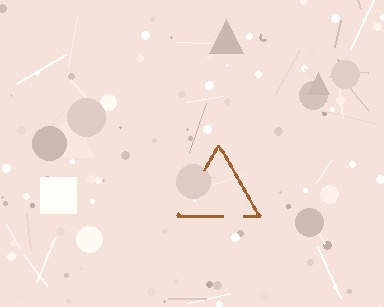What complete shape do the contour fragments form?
The contour fragments form a triangle.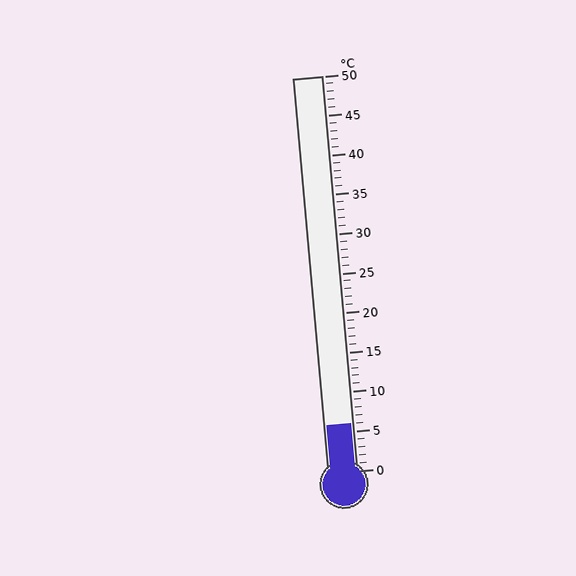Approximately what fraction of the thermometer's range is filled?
The thermometer is filled to approximately 10% of its range.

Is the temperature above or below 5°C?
The temperature is above 5°C.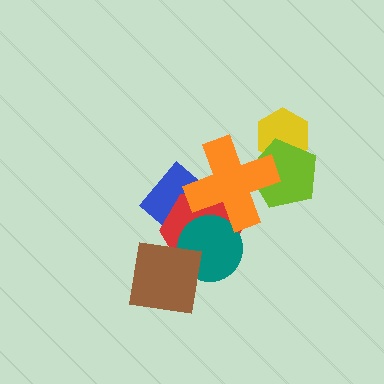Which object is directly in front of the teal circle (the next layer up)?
The brown square is directly in front of the teal circle.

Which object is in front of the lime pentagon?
The orange cross is in front of the lime pentagon.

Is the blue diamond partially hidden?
Yes, it is partially covered by another shape.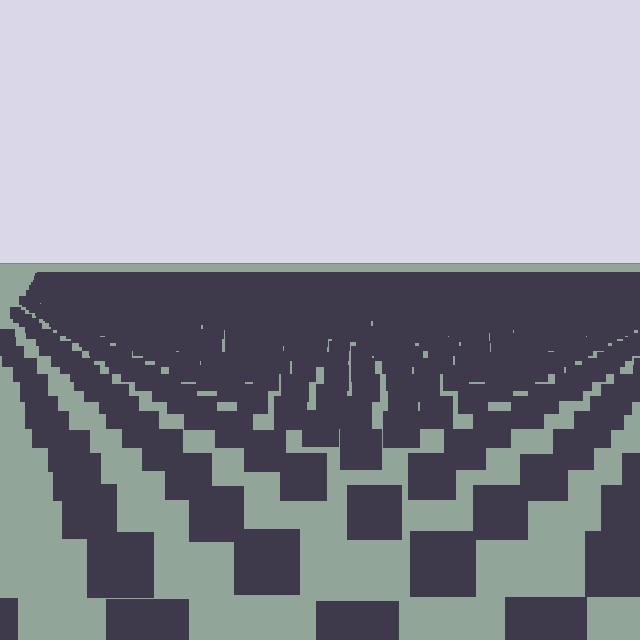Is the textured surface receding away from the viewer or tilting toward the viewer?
The surface is receding away from the viewer. Texture elements get smaller and denser toward the top.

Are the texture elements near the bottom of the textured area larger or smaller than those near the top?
Larger. Near the bottom, elements are closer to the viewer and appear at a bigger on-screen size.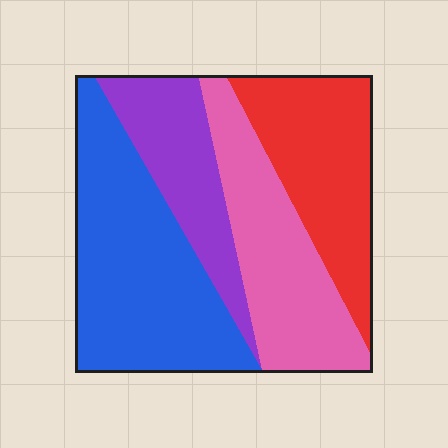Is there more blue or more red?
Blue.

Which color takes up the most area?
Blue, at roughly 35%.